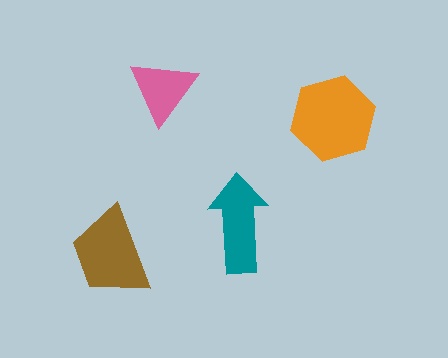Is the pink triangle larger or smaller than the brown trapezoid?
Smaller.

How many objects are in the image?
There are 4 objects in the image.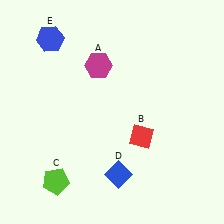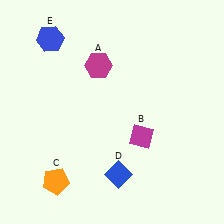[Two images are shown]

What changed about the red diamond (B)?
In Image 1, B is red. In Image 2, it changed to magenta.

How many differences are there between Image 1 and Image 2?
There are 2 differences between the two images.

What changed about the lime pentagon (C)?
In Image 1, C is lime. In Image 2, it changed to orange.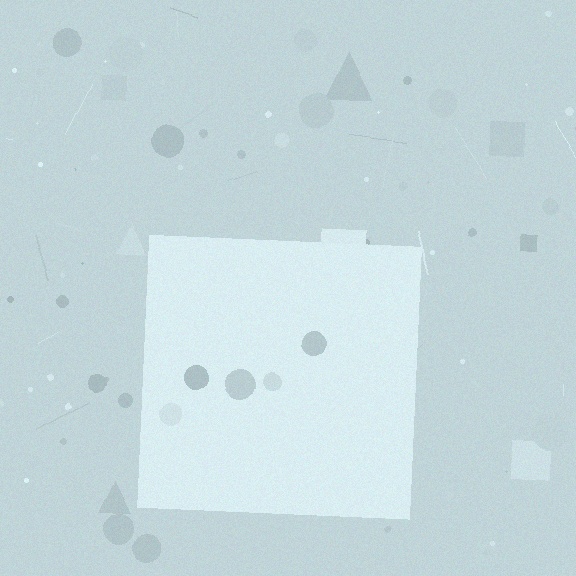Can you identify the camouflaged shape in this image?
The camouflaged shape is a square.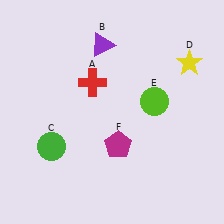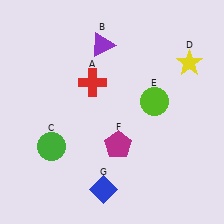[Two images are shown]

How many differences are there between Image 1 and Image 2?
There is 1 difference between the two images.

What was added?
A blue diamond (G) was added in Image 2.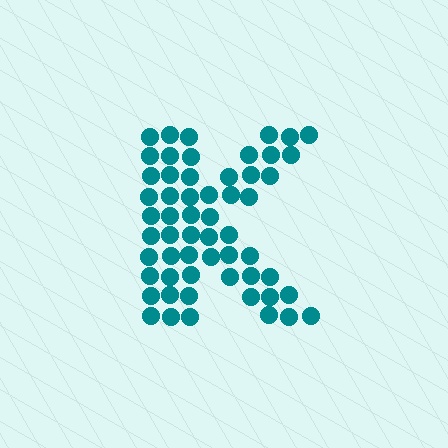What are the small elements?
The small elements are circles.